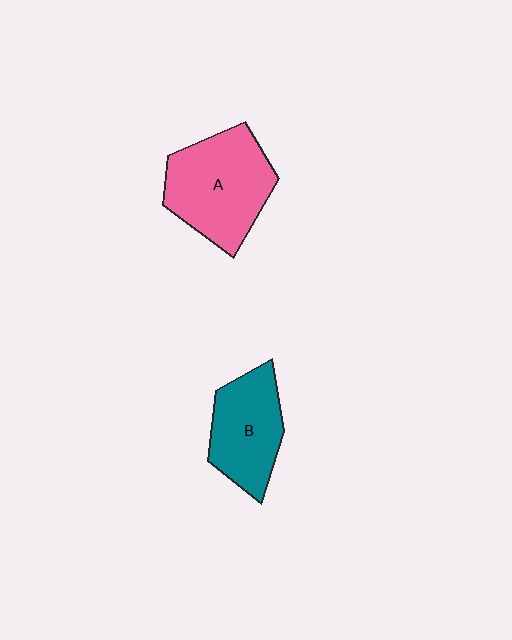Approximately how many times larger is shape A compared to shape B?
Approximately 1.3 times.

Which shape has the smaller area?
Shape B (teal).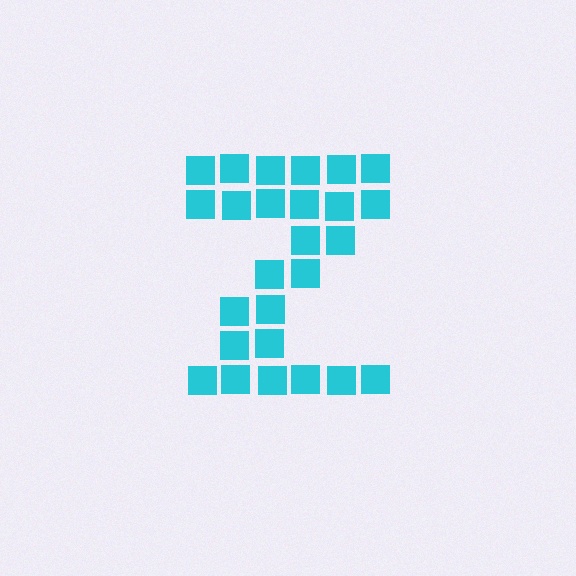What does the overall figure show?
The overall figure shows the letter Z.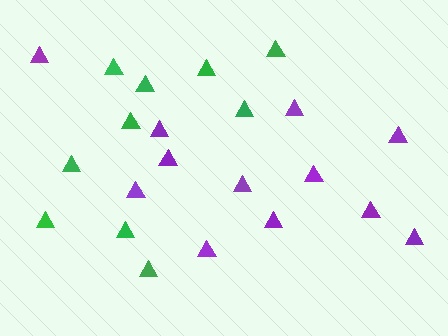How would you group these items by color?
There are 2 groups: one group of green triangles (10) and one group of purple triangles (12).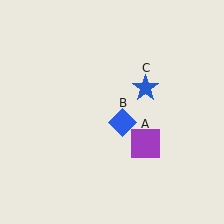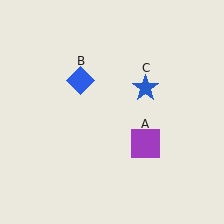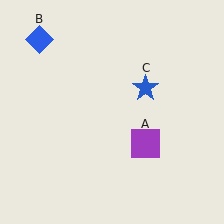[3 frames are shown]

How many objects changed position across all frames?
1 object changed position: blue diamond (object B).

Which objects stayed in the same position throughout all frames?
Purple square (object A) and blue star (object C) remained stationary.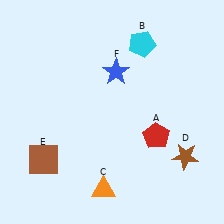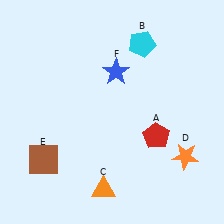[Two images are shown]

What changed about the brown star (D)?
In Image 1, D is brown. In Image 2, it changed to orange.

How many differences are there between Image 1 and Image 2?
There is 1 difference between the two images.